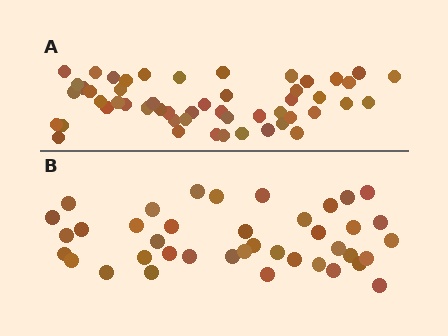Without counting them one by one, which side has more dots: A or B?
Region A (the top region) has more dots.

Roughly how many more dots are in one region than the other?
Region A has roughly 12 or so more dots than region B.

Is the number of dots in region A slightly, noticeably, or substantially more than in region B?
Region A has noticeably more, but not dramatically so. The ratio is roughly 1.3 to 1.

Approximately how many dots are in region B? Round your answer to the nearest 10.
About 40 dots.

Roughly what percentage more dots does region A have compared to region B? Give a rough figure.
About 30% more.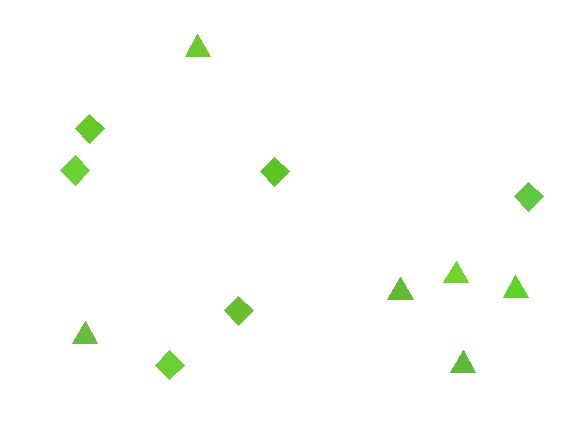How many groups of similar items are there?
There are 2 groups: one group of triangles (6) and one group of diamonds (6).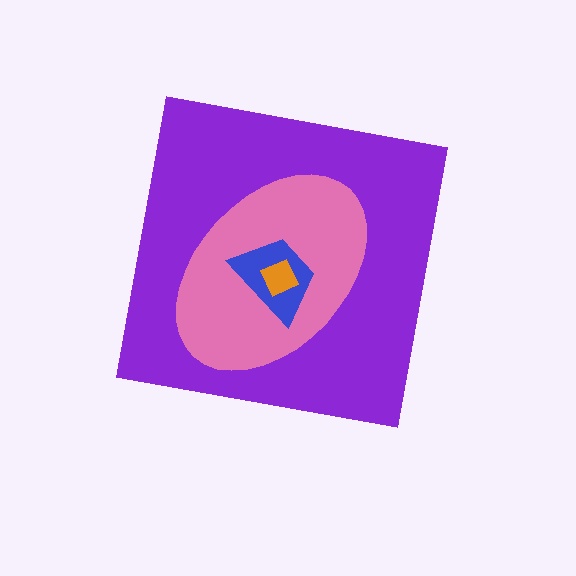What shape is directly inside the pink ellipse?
The blue trapezoid.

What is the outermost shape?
The purple square.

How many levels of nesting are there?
4.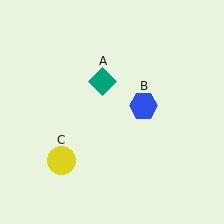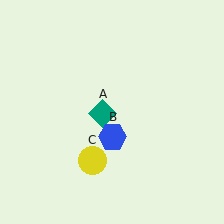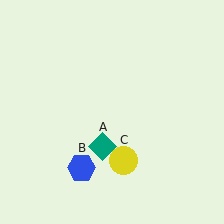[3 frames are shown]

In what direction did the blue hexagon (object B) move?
The blue hexagon (object B) moved down and to the left.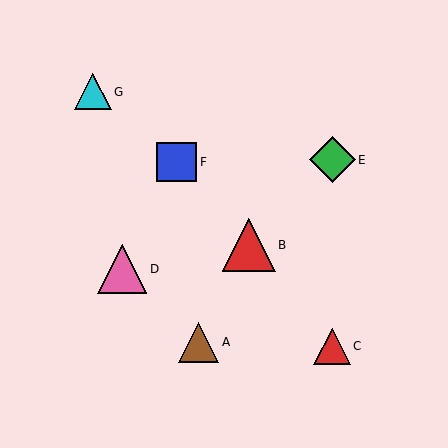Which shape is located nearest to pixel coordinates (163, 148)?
The blue square (labeled F) at (177, 162) is nearest to that location.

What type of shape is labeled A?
Shape A is a brown triangle.